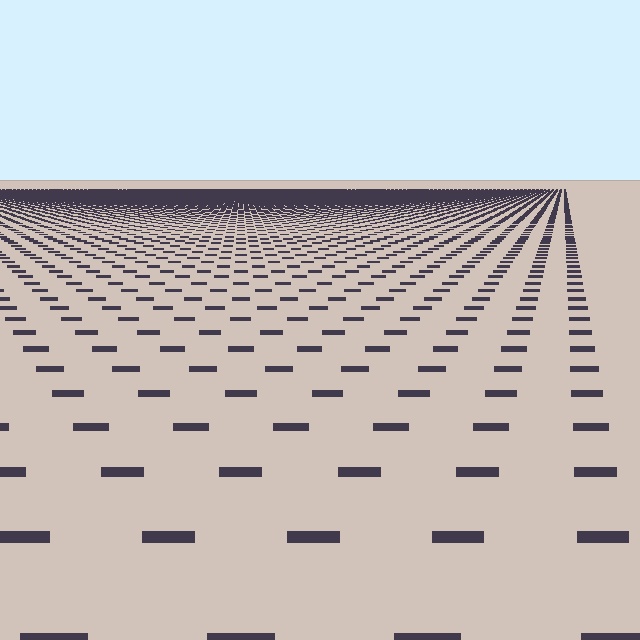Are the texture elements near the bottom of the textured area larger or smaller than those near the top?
Larger. Near the bottom, elements are closer to the viewer and appear at a bigger on-screen size.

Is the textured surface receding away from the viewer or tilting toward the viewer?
The surface is receding away from the viewer. Texture elements get smaller and denser toward the top.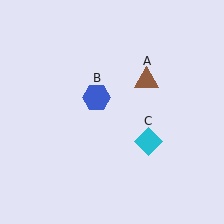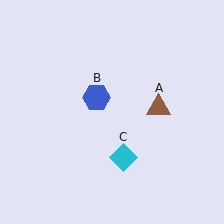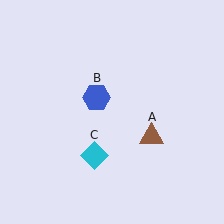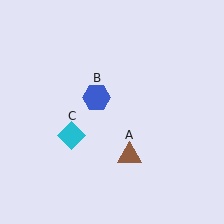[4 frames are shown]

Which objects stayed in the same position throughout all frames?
Blue hexagon (object B) remained stationary.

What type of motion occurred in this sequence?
The brown triangle (object A), cyan diamond (object C) rotated clockwise around the center of the scene.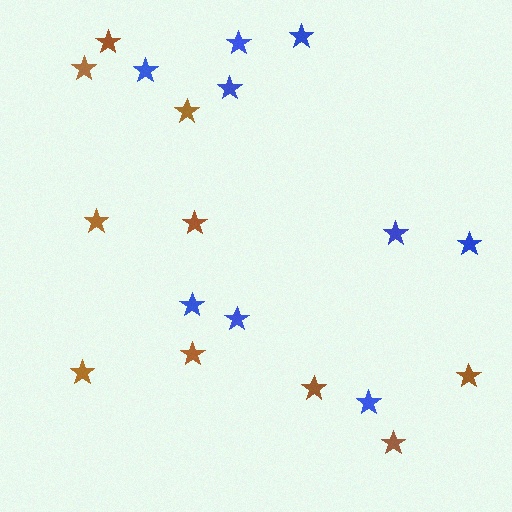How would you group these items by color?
There are 2 groups: one group of brown stars (10) and one group of blue stars (9).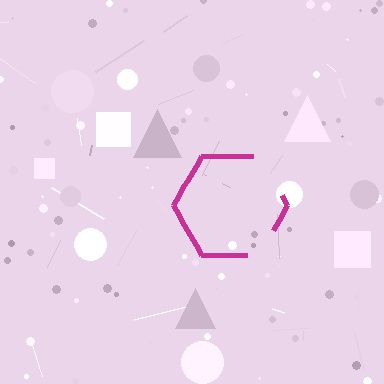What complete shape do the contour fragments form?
The contour fragments form a hexagon.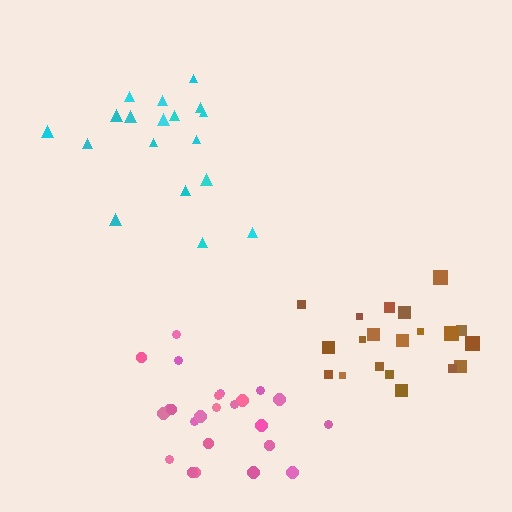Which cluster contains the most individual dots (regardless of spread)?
Pink (24).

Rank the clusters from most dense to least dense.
brown, pink, cyan.